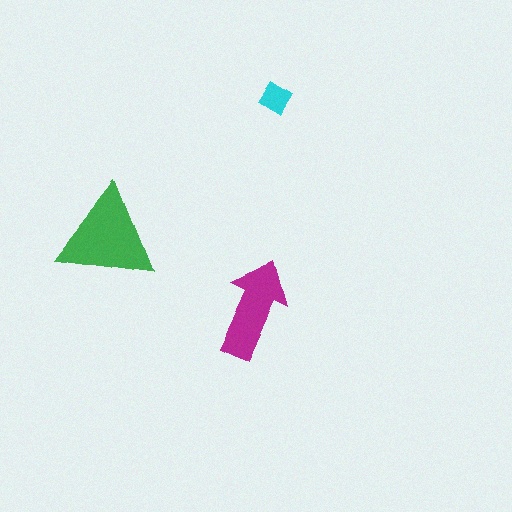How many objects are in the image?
There are 3 objects in the image.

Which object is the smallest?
The cyan diamond.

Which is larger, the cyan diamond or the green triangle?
The green triangle.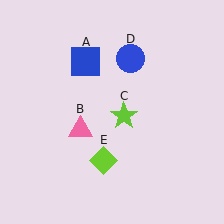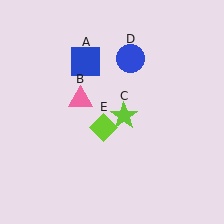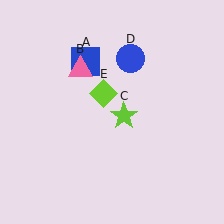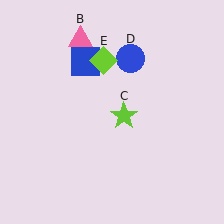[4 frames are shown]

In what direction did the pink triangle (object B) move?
The pink triangle (object B) moved up.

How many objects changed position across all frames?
2 objects changed position: pink triangle (object B), lime diamond (object E).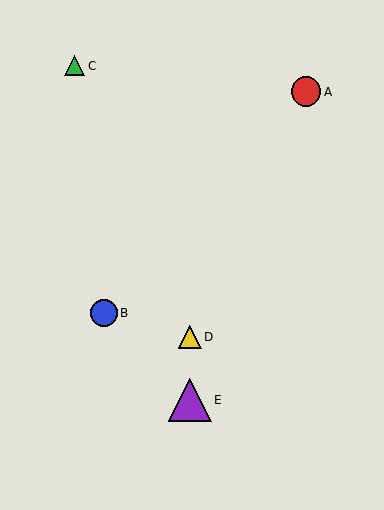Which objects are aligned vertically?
Objects D, E are aligned vertically.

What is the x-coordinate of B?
Object B is at x≈104.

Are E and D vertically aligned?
Yes, both are at x≈190.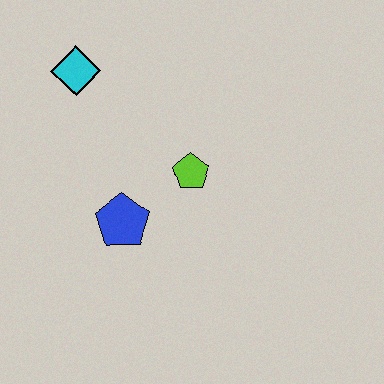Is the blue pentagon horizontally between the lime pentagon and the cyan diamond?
Yes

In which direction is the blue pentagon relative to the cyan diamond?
The blue pentagon is below the cyan diamond.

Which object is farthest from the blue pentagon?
The cyan diamond is farthest from the blue pentagon.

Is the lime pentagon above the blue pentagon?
Yes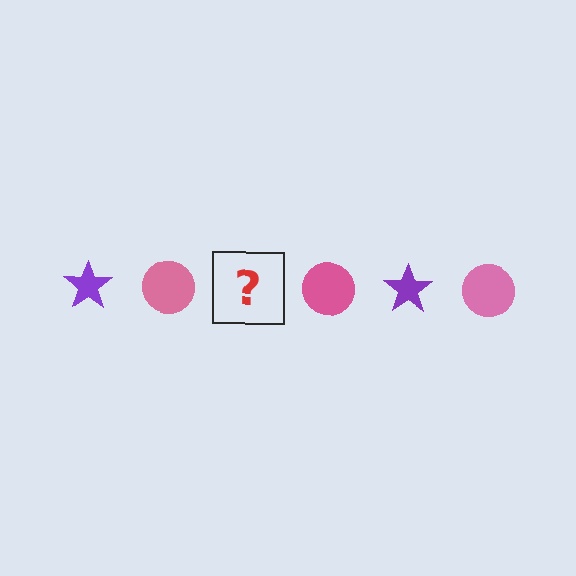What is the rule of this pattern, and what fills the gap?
The rule is that the pattern alternates between purple star and pink circle. The gap should be filled with a purple star.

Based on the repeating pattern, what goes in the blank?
The blank should be a purple star.